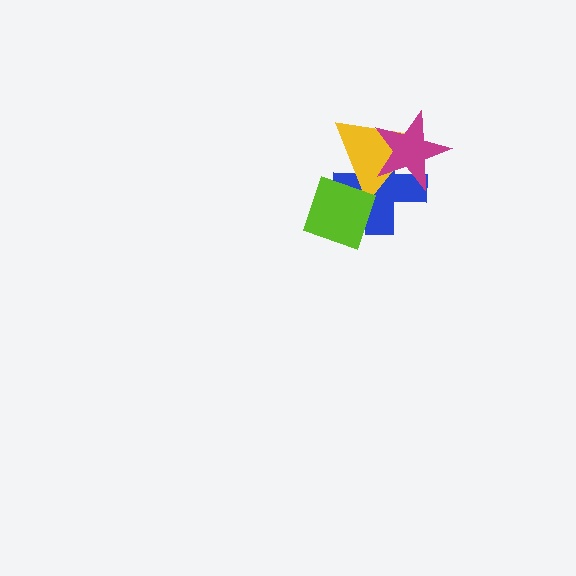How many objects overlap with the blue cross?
3 objects overlap with the blue cross.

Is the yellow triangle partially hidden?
Yes, it is partially covered by another shape.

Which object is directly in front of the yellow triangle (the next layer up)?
The lime diamond is directly in front of the yellow triangle.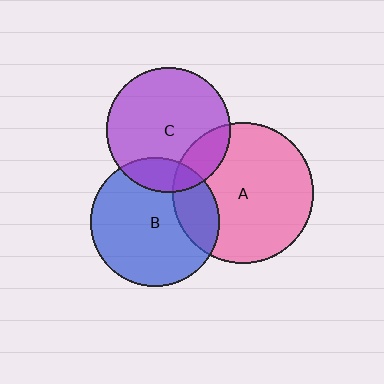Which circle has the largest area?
Circle A (pink).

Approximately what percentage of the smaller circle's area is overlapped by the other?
Approximately 15%.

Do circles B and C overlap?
Yes.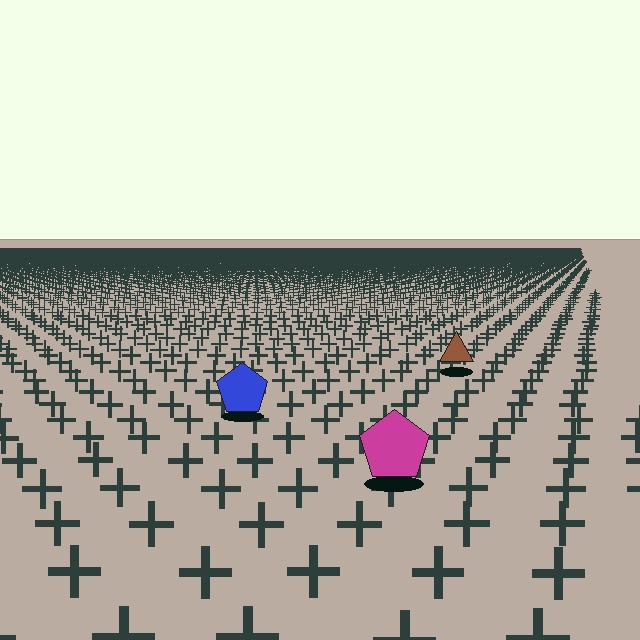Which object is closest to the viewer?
The magenta pentagon is closest. The texture marks near it are larger and more spread out.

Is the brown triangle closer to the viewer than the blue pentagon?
No. The blue pentagon is closer — you can tell from the texture gradient: the ground texture is coarser near it.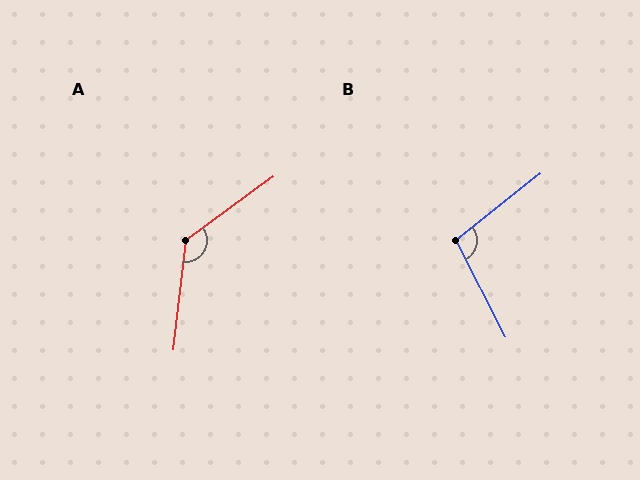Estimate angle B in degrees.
Approximately 101 degrees.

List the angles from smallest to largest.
B (101°), A (133°).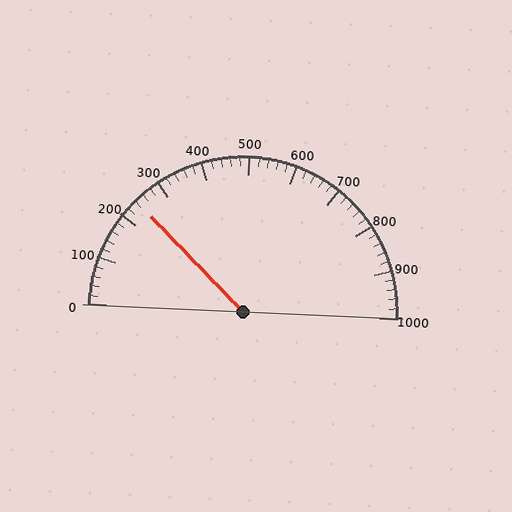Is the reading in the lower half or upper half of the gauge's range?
The reading is in the lower half of the range (0 to 1000).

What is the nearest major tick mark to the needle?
The nearest major tick mark is 200.